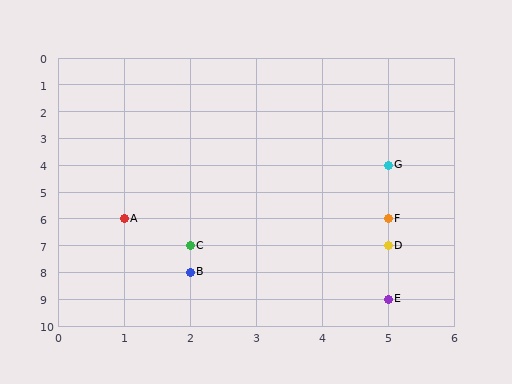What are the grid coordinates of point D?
Point D is at grid coordinates (5, 7).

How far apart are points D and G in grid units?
Points D and G are 3 rows apart.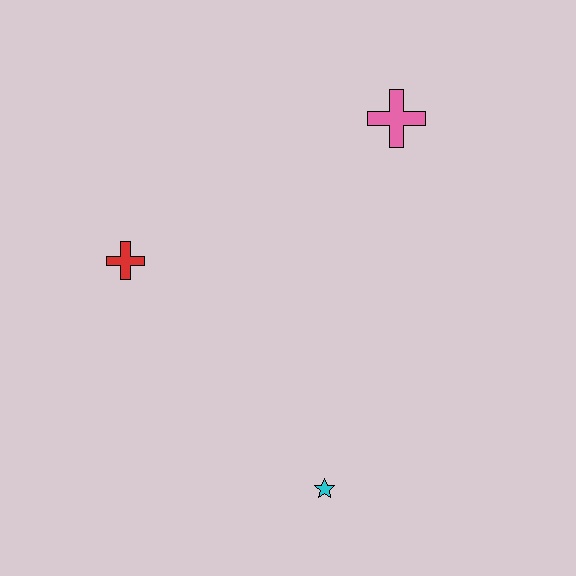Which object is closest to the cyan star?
The red cross is closest to the cyan star.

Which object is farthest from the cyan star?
The pink cross is farthest from the cyan star.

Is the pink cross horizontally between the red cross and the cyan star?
No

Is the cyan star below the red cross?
Yes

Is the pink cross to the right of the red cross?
Yes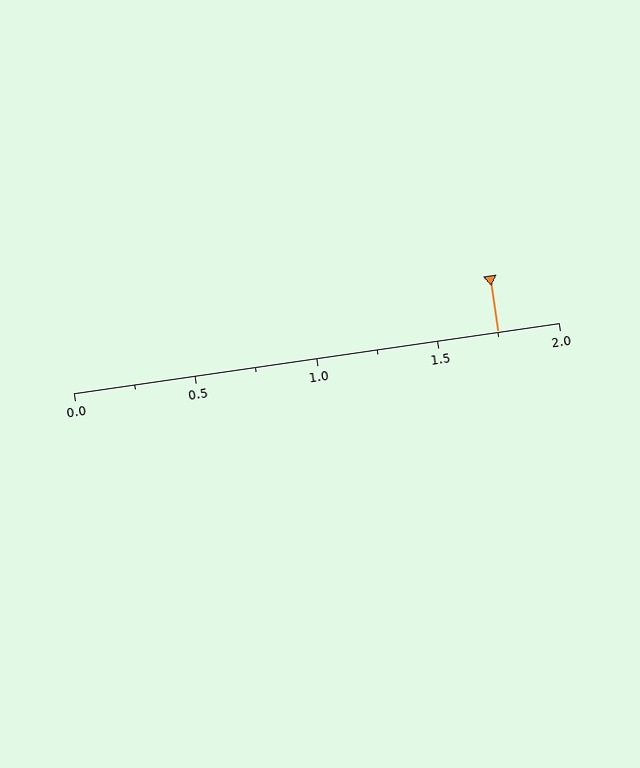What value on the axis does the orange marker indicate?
The marker indicates approximately 1.75.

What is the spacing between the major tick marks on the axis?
The major ticks are spaced 0.5 apart.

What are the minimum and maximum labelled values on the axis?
The axis runs from 0.0 to 2.0.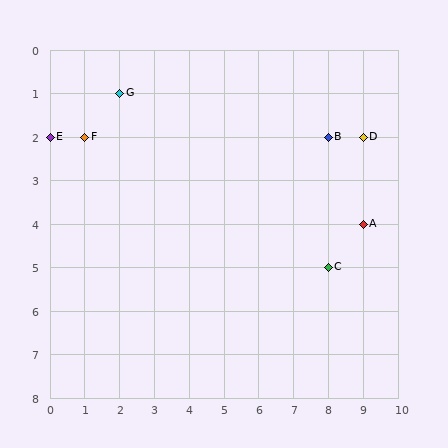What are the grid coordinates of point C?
Point C is at grid coordinates (8, 5).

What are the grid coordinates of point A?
Point A is at grid coordinates (9, 4).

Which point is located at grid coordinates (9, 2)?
Point D is at (9, 2).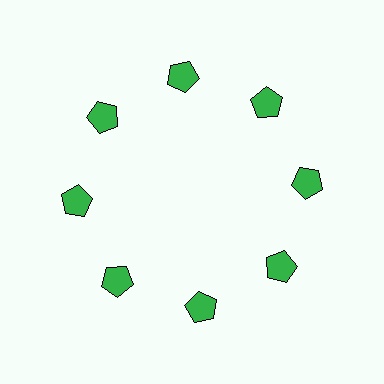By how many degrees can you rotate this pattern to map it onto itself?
The pattern maps onto itself every 45 degrees of rotation.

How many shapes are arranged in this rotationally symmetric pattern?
There are 8 shapes, arranged in 8 groups of 1.